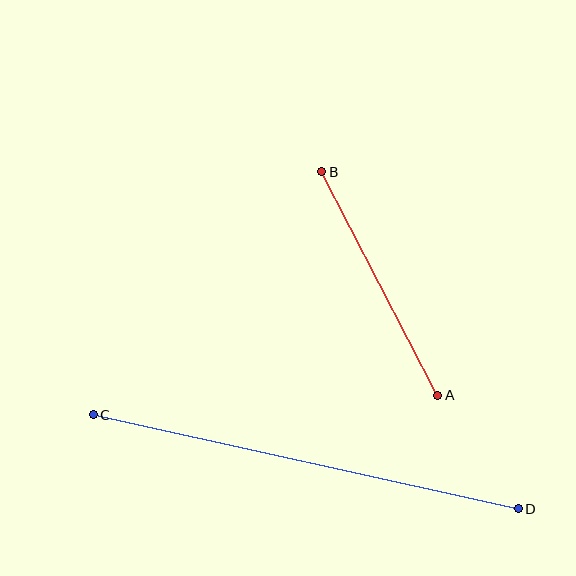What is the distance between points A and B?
The distance is approximately 252 pixels.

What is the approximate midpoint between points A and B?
The midpoint is at approximately (380, 283) pixels.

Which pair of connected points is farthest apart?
Points C and D are farthest apart.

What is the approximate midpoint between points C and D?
The midpoint is at approximately (306, 462) pixels.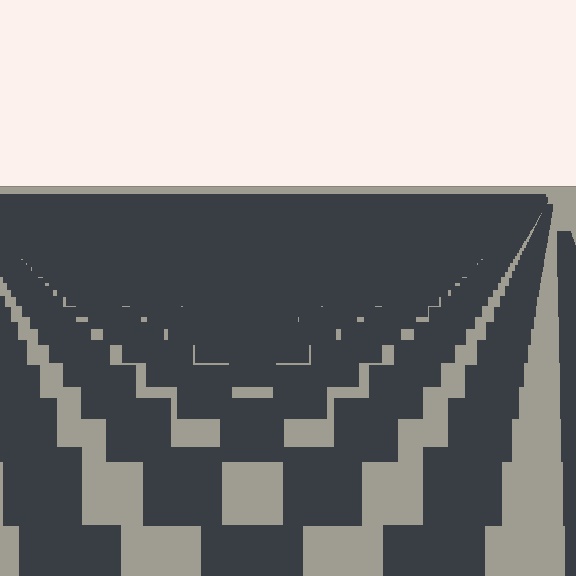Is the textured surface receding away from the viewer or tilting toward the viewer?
The surface is receding away from the viewer. Texture elements get smaller and denser toward the top.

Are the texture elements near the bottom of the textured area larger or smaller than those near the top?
Larger. Near the bottom, elements are closer to the viewer and appear at a bigger on-screen size.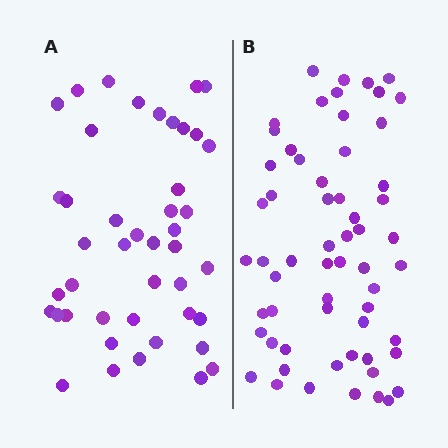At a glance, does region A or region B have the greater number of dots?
Region B (the right region) has more dots.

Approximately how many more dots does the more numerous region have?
Region B has approximately 15 more dots than region A.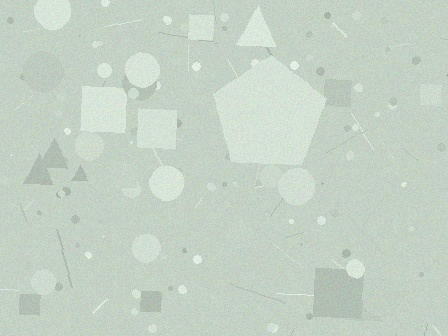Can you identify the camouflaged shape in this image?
The camouflaged shape is a pentagon.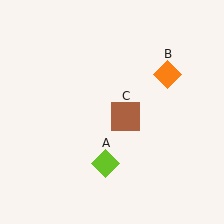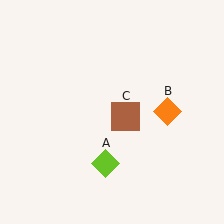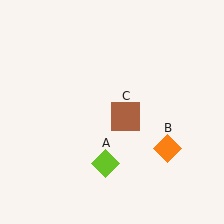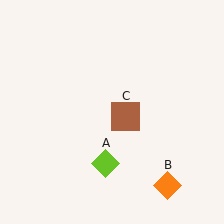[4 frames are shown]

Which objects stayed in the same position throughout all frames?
Lime diamond (object A) and brown square (object C) remained stationary.